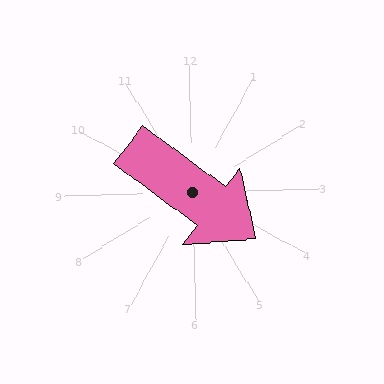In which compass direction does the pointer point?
Southeast.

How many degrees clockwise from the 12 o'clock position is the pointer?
Approximately 128 degrees.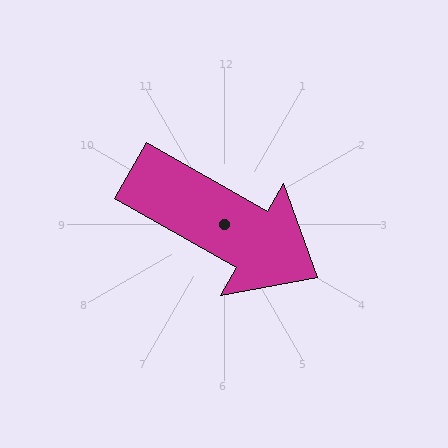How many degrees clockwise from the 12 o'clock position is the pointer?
Approximately 120 degrees.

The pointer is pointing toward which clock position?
Roughly 4 o'clock.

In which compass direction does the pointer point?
Southeast.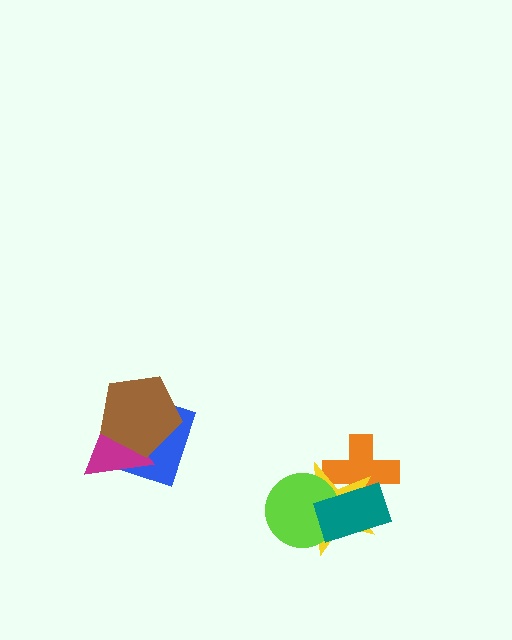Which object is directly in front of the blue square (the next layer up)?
The magenta triangle is directly in front of the blue square.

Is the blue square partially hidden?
Yes, it is partially covered by another shape.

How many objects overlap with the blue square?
2 objects overlap with the blue square.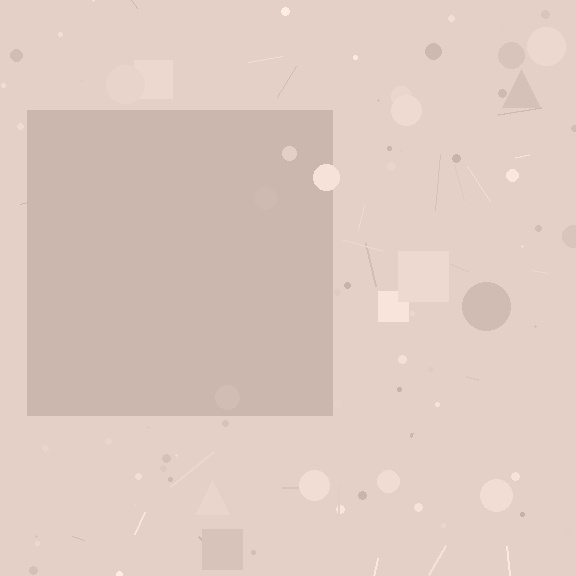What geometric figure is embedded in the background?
A square is embedded in the background.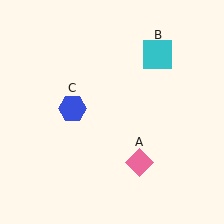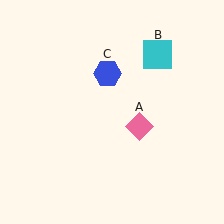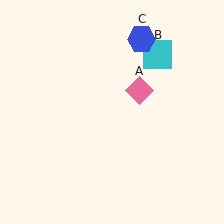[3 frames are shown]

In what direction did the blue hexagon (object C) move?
The blue hexagon (object C) moved up and to the right.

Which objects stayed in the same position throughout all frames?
Cyan square (object B) remained stationary.